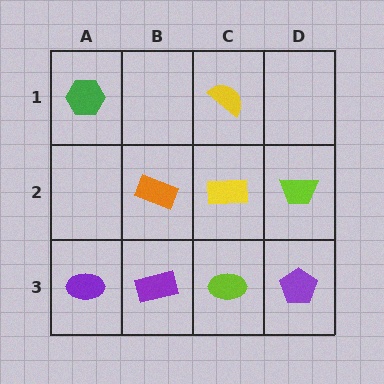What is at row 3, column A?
A purple ellipse.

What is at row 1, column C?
A yellow semicircle.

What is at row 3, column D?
A purple pentagon.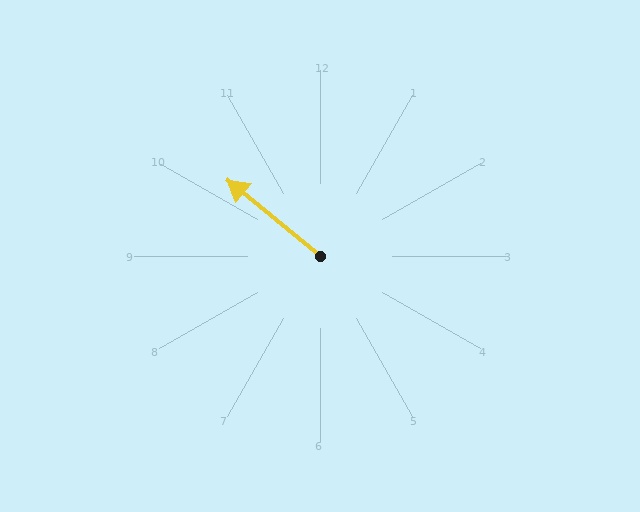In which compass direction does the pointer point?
Northwest.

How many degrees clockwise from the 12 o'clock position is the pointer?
Approximately 309 degrees.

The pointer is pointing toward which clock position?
Roughly 10 o'clock.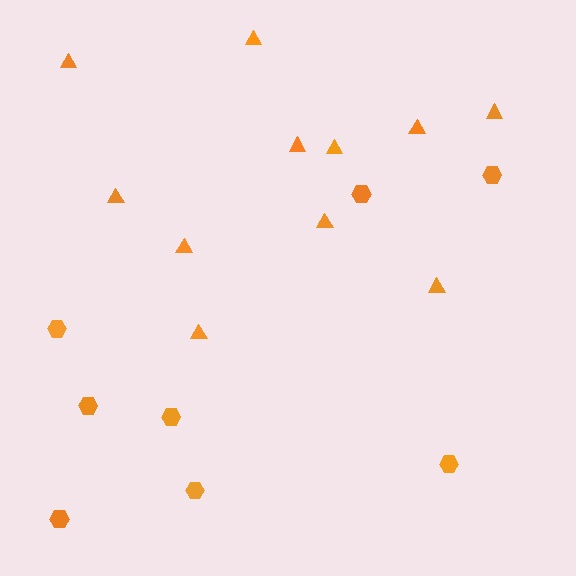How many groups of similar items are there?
There are 2 groups: one group of hexagons (8) and one group of triangles (11).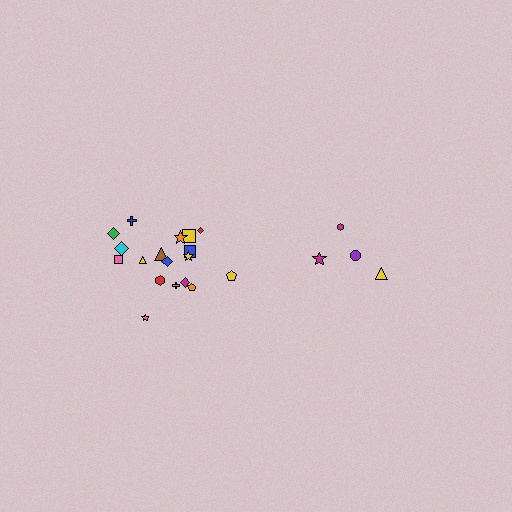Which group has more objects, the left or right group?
The left group.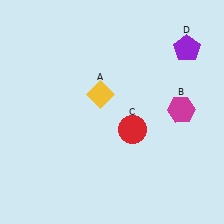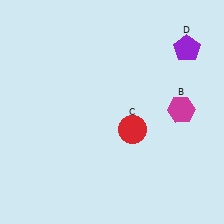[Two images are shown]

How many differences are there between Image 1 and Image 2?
There is 1 difference between the two images.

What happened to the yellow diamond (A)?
The yellow diamond (A) was removed in Image 2. It was in the top-left area of Image 1.